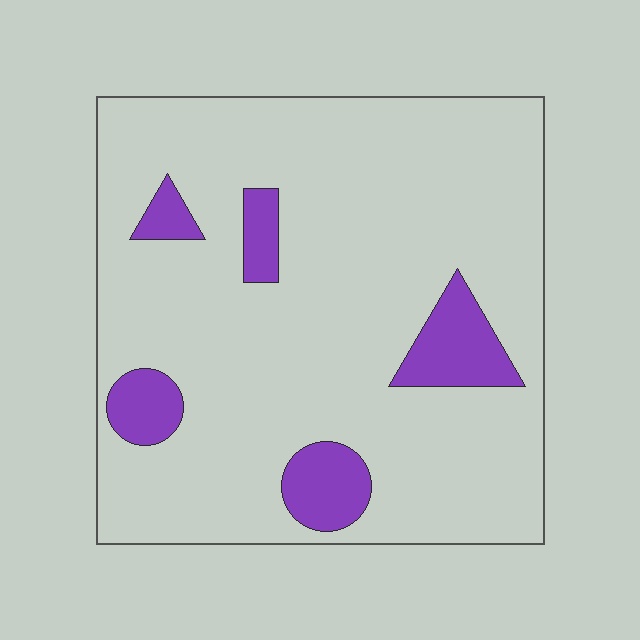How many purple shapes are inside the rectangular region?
5.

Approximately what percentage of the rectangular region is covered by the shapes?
Approximately 15%.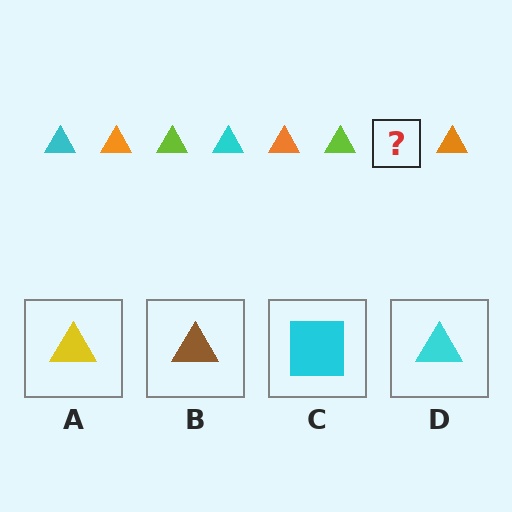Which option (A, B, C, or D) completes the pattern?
D.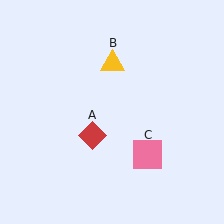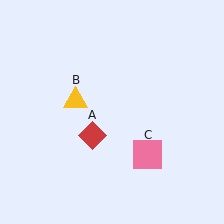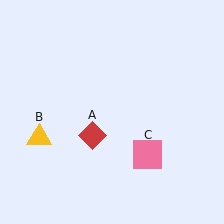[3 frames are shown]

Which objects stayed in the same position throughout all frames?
Red diamond (object A) and pink square (object C) remained stationary.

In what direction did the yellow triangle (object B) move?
The yellow triangle (object B) moved down and to the left.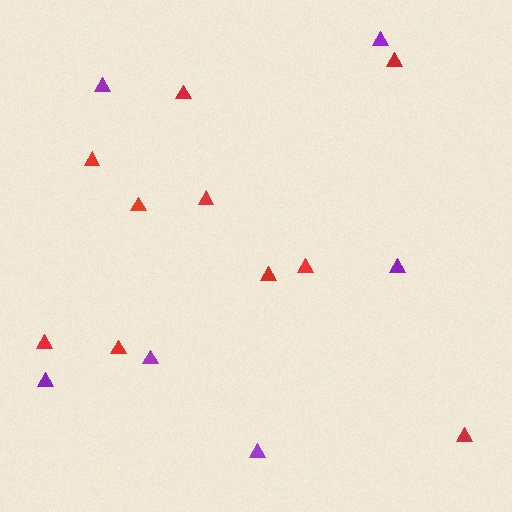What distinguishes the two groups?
There are 2 groups: one group of red triangles (10) and one group of purple triangles (6).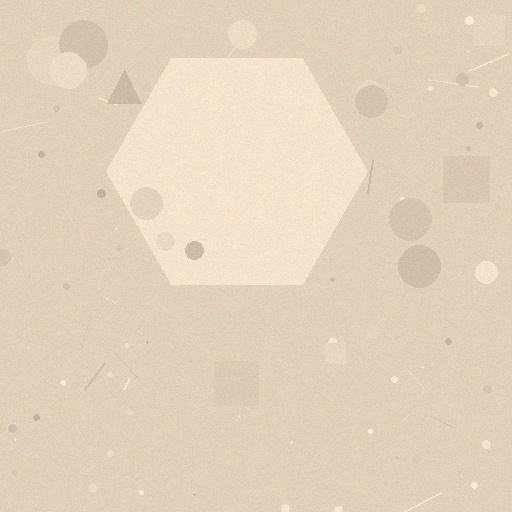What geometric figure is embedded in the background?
A hexagon is embedded in the background.